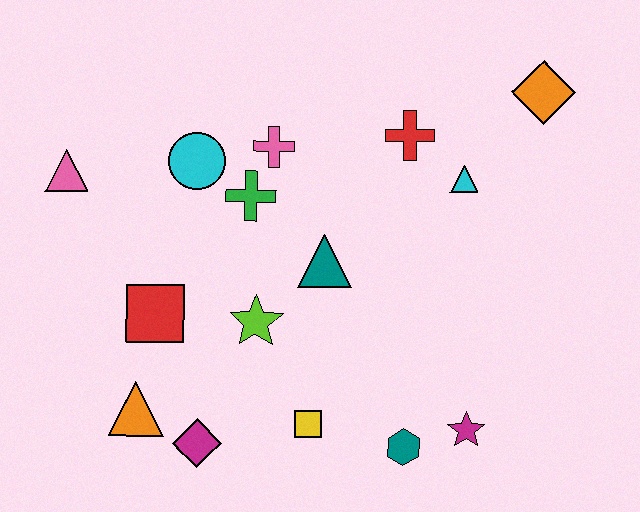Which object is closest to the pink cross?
The green cross is closest to the pink cross.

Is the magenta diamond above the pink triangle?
No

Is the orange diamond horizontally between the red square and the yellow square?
No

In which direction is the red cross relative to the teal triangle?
The red cross is above the teal triangle.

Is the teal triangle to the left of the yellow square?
No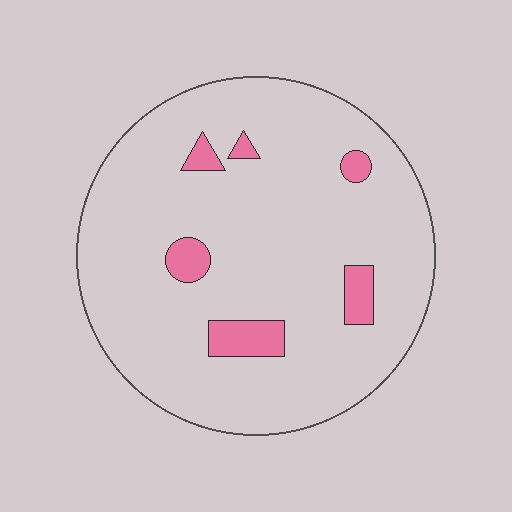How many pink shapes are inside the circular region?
6.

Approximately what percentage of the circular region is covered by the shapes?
Approximately 10%.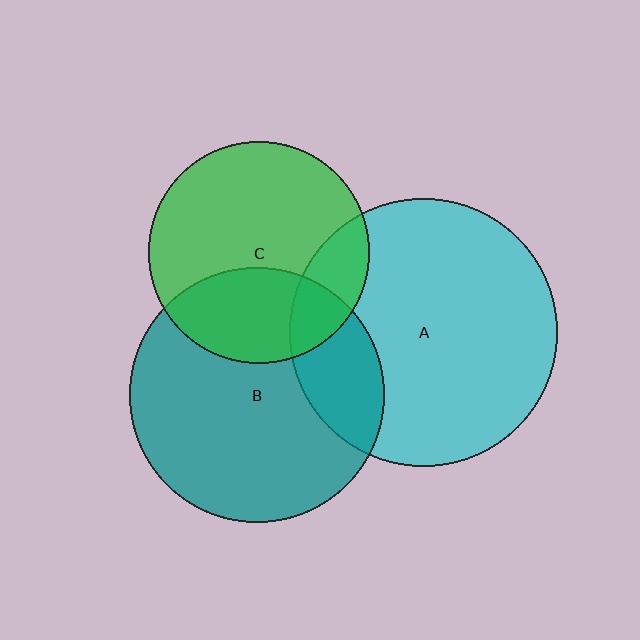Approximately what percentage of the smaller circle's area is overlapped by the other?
Approximately 20%.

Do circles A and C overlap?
Yes.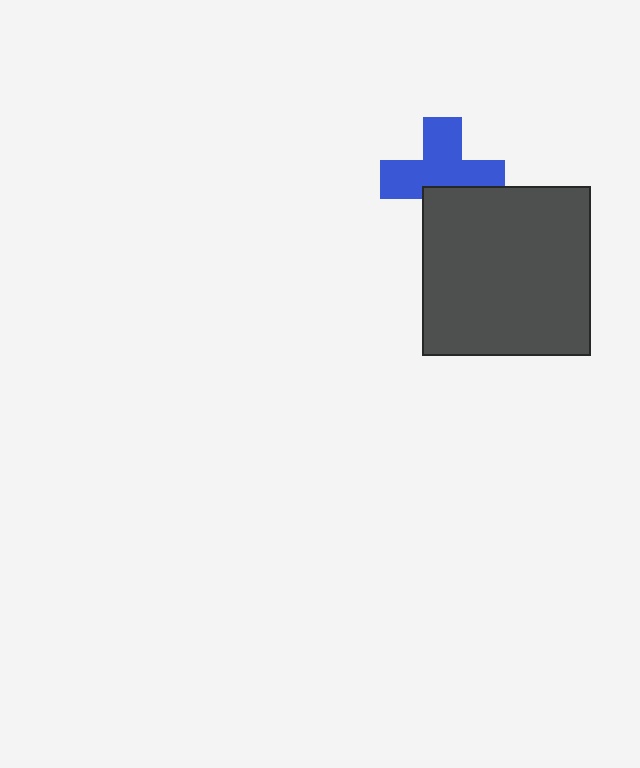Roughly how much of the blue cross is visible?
Most of it is visible (roughly 66%).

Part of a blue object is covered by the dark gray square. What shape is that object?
It is a cross.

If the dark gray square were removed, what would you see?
You would see the complete blue cross.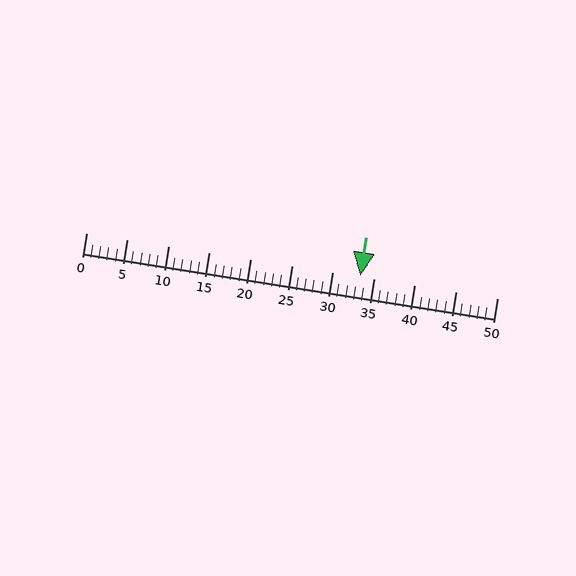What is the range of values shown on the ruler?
The ruler shows values from 0 to 50.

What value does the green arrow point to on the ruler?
The green arrow points to approximately 33.